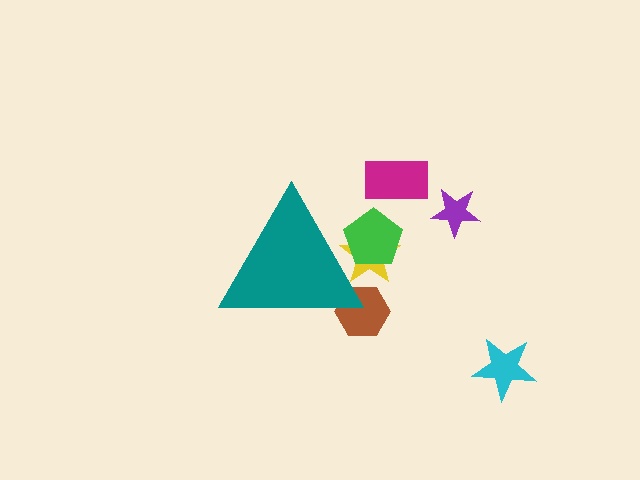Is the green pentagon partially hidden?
Yes, the green pentagon is partially hidden behind the teal triangle.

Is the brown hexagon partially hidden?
Yes, the brown hexagon is partially hidden behind the teal triangle.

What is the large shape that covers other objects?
A teal triangle.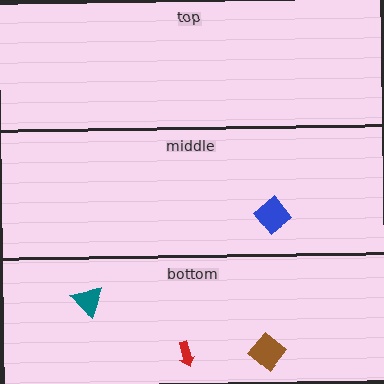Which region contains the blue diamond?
The middle region.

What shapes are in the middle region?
The blue diamond.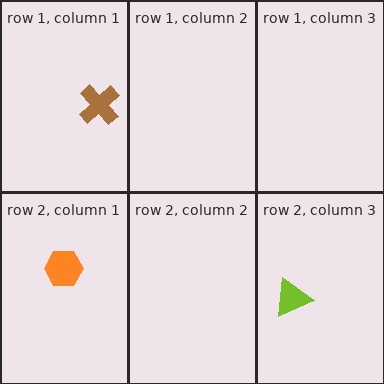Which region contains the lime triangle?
The row 2, column 3 region.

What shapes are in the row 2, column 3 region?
The lime triangle.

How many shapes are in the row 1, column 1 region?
1.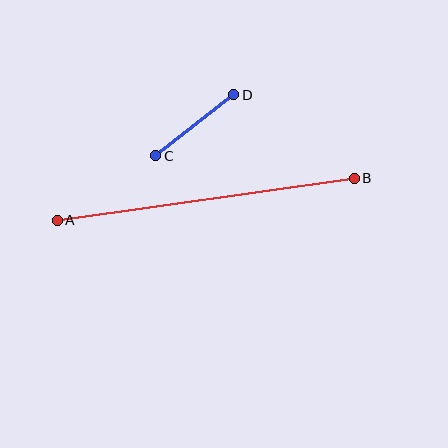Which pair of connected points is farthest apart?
Points A and B are farthest apart.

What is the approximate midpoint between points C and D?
The midpoint is at approximately (195, 125) pixels.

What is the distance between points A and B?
The distance is approximately 300 pixels.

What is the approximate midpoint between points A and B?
The midpoint is at approximately (206, 199) pixels.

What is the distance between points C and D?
The distance is approximately 99 pixels.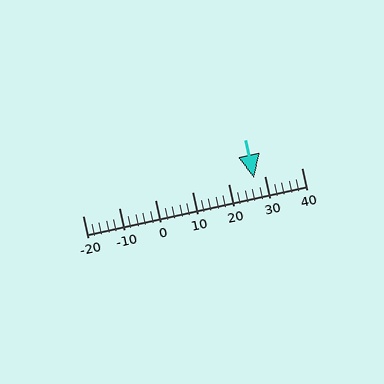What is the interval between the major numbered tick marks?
The major tick marks are spaced 10 units apart.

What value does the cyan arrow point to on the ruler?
The cyan arrow points to approximately 27.